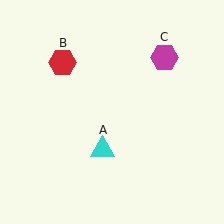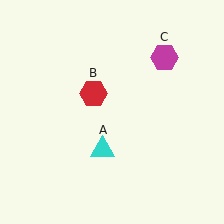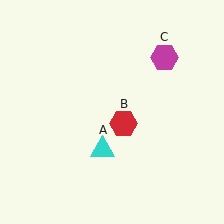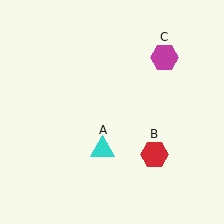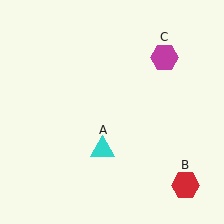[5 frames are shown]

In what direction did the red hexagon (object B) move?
The red hexagon (object B) moved down and to the right.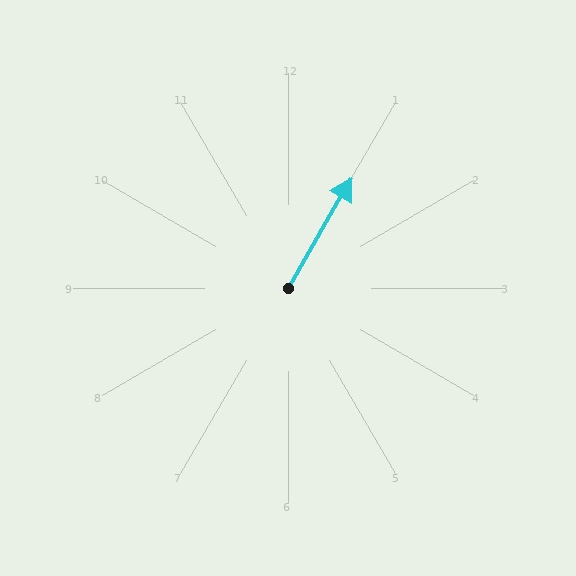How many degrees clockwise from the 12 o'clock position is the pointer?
Approximately 30 degrees.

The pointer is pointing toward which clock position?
Roughly 1 o'clock.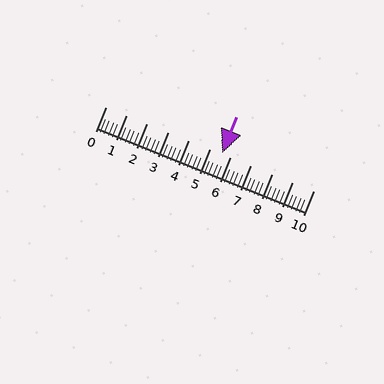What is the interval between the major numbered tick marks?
The major tick marks are spaced 1 units apart.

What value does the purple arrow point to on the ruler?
The purple arrow points to approximately 5.6.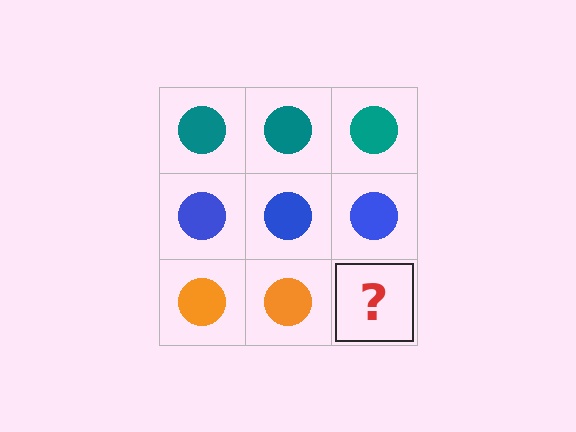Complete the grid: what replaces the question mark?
The question mark should be replaced with an orange circle.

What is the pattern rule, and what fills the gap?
The rule is that each row has a consistent color. The gap should be filled with an orange circle.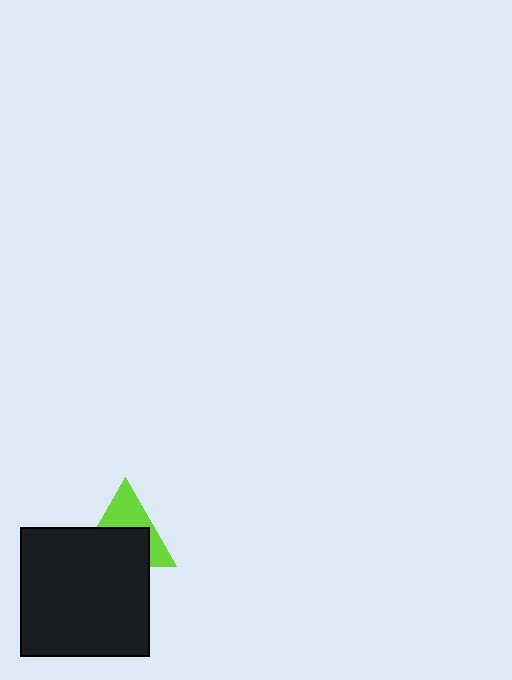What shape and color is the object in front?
The object in front is a black square.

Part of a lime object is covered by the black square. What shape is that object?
It is a triangle.